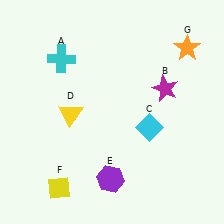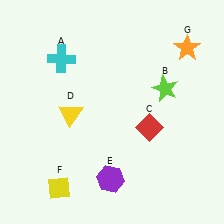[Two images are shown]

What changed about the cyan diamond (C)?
In Image 1, C is cyan. In Image 2, it changed to red.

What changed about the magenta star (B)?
In Image 1, B is magenta. In Image 2, it changed to lime.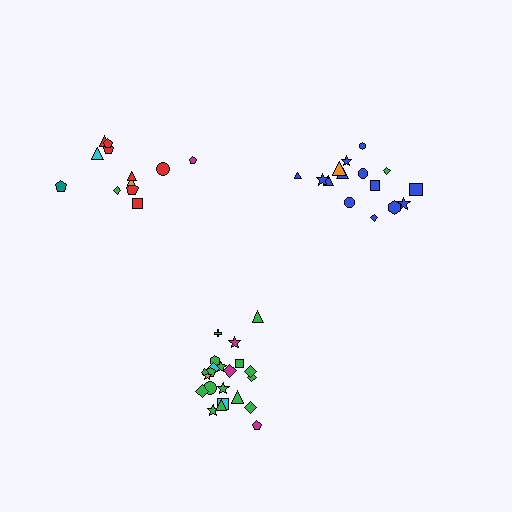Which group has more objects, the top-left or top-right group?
The top-right group.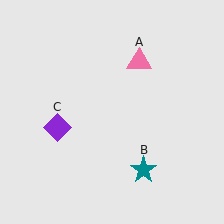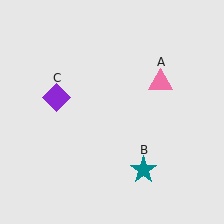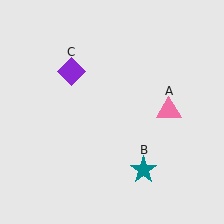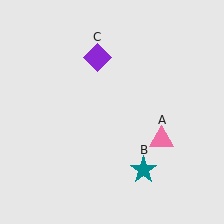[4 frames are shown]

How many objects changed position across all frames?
2 objects changed position: pink triangle (object A), purple diamond (object C).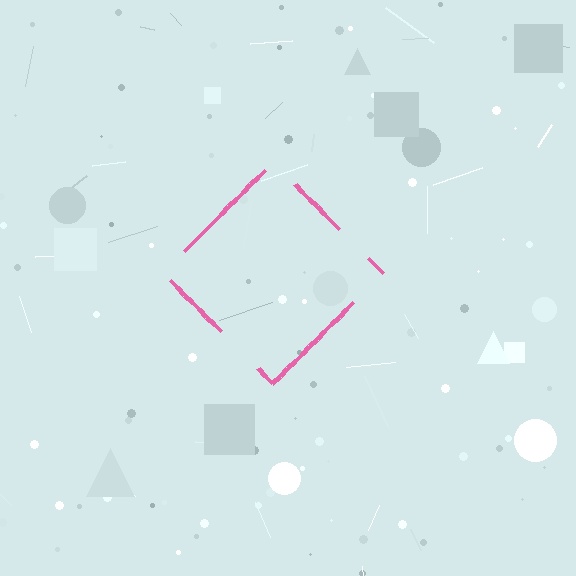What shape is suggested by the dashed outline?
The dashed outline suggests a diamond.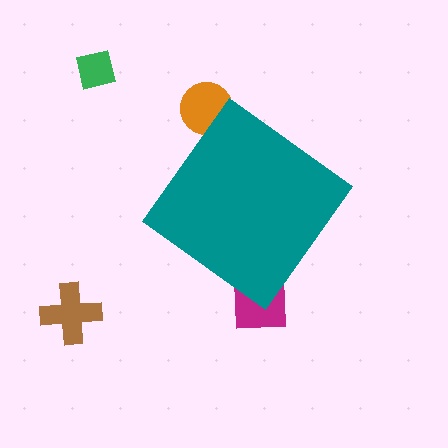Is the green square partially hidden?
No, the green square is fully visible.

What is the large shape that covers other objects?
A teal diamond.